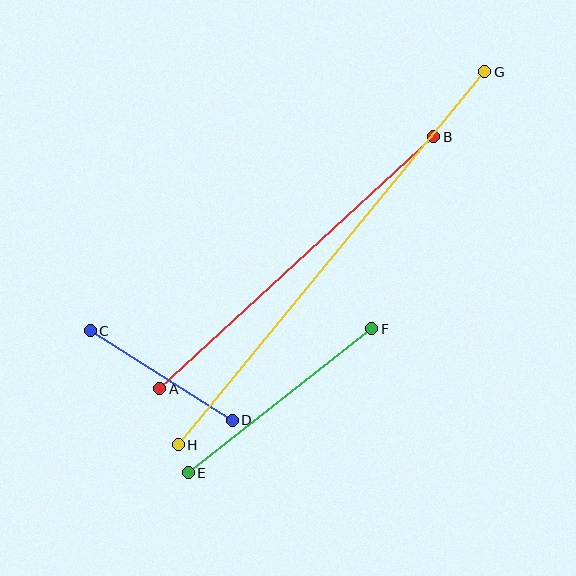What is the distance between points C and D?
The distance is approximately 168 pixels.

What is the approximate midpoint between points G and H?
The midpoint is at approximately (332, 258) pixels.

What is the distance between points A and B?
The distance is approximately 372 pixels.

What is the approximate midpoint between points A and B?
The midpoint is at approximately (297, 263) pixels.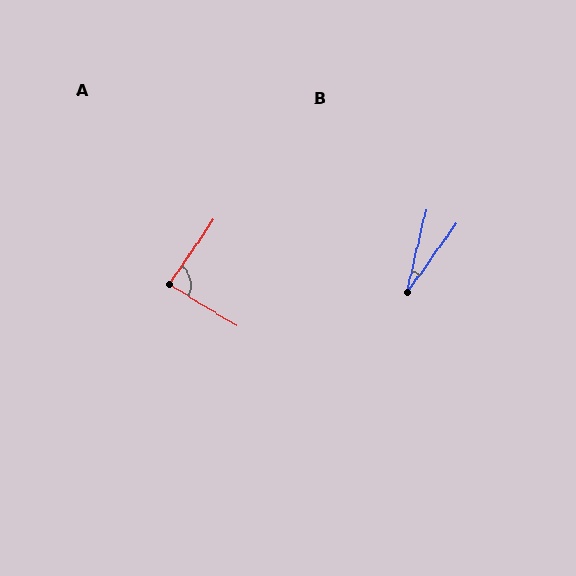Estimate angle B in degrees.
Approximately 23 degrees.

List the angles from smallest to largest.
B (23°), A (87°).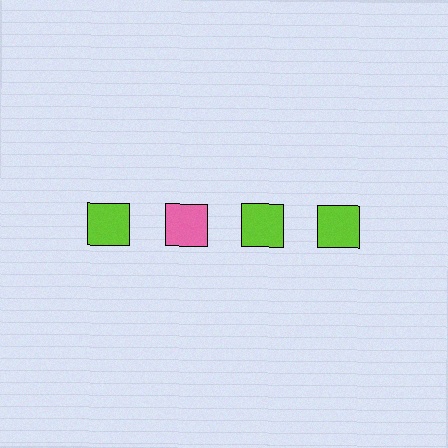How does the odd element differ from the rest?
It has a different color: pink instead of lime.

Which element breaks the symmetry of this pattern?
The pink square in the top row, second from left column breaks the symmetry. All other shapes are lime squares.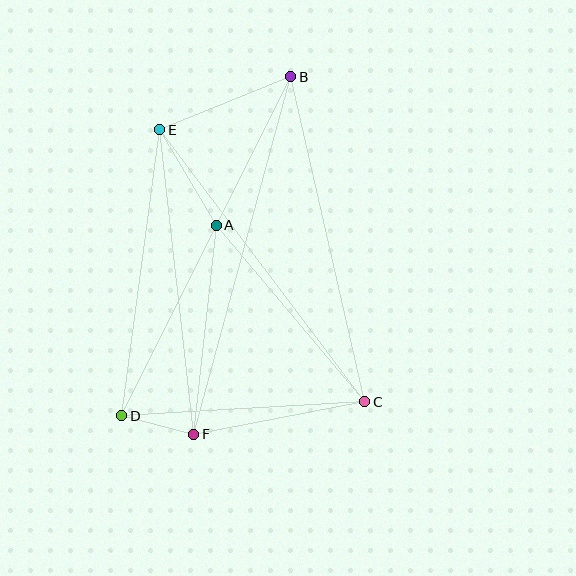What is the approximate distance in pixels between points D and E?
The distance between D and E is approximately 288 pixels.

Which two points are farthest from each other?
Points B and D are farthest from each other.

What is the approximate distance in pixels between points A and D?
The distance between A and D is approximately 213 pixels.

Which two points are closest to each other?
Points D and F are closest to each other.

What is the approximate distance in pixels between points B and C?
The distance between B and C is approximately 333 pixels.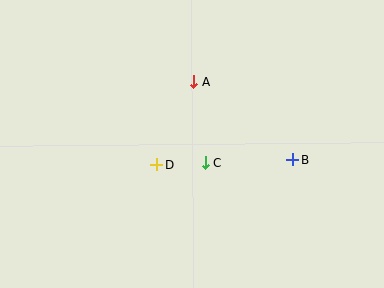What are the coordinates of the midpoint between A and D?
The midpoint between A and D is at (175, 123).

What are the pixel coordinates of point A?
Point A is at (194, 82).